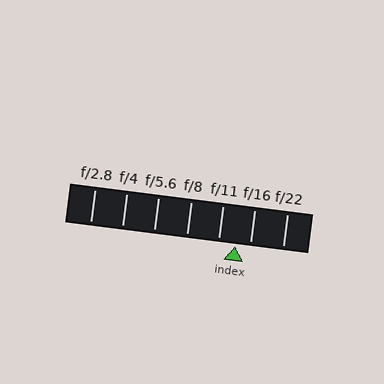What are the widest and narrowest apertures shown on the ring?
The widest aperture shown is f/2.8 and the narrowest is f/22.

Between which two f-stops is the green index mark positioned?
The index mark is between f/11 and f/16.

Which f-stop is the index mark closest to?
The index mark is closest to f/16.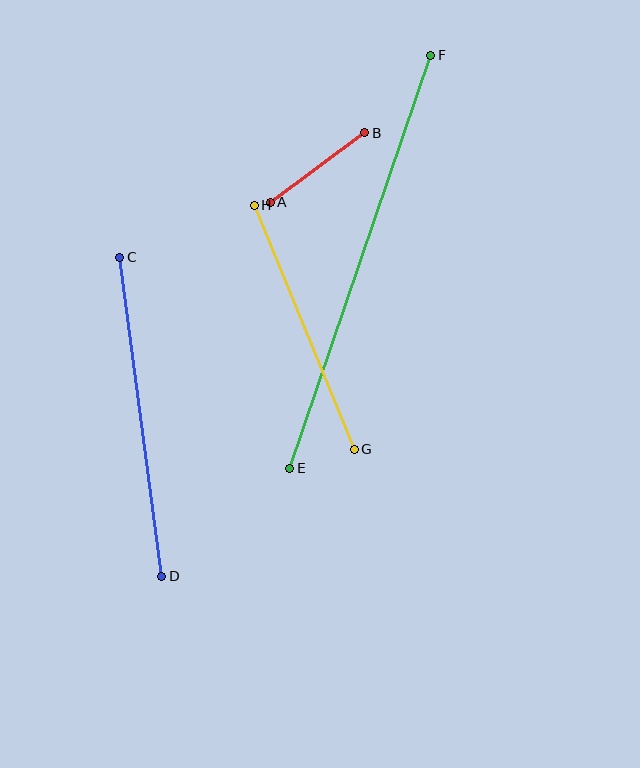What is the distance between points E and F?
The distance is approximately 436 pixels.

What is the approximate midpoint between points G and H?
The midpoint is at approximately (304, 327) pixels.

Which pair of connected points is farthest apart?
Points E and F are farthest apart.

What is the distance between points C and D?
The distance is approximately 322 pixels.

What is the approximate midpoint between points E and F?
The midpoint is at approximately (360, 262) pixels.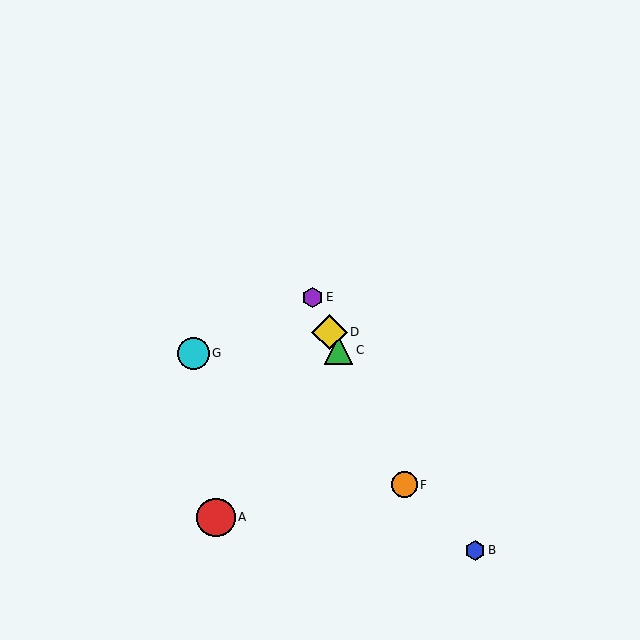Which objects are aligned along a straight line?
Objects C, D, E, F are aligned along a straight line.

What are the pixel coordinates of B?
Object B is at (475, 550).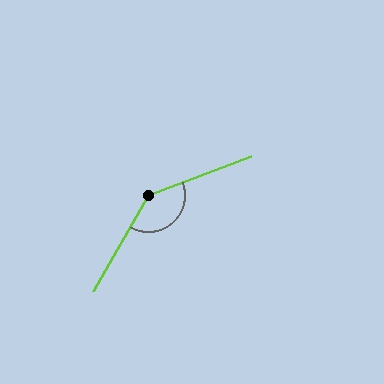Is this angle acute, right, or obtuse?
It is obtuse.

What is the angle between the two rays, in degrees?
Approximately 140 degrees.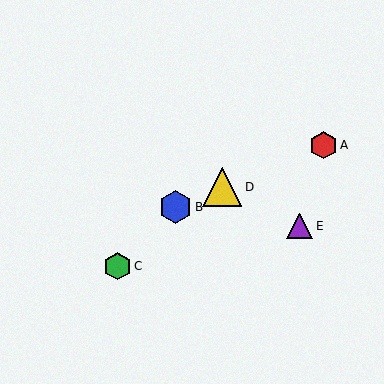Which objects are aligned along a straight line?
Objects A, B, D are aligned along a straight line.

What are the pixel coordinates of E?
Object E is at (300, 226).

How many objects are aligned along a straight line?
3 objects (A, B, D) are aligned along a straight line.